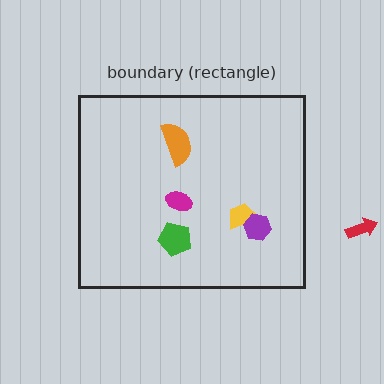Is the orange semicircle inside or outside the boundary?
Inside.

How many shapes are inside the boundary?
5 inside, 1 outside.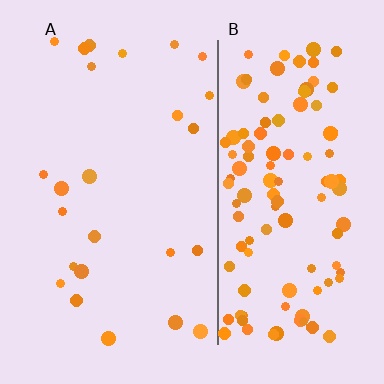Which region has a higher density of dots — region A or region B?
B (the right).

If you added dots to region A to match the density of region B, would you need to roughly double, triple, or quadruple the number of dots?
Approximately quadruple.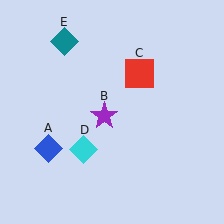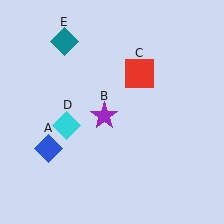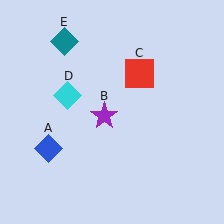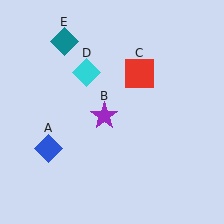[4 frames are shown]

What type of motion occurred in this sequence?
The cyan diamond (object D) rotated clockwise around the center of the scene.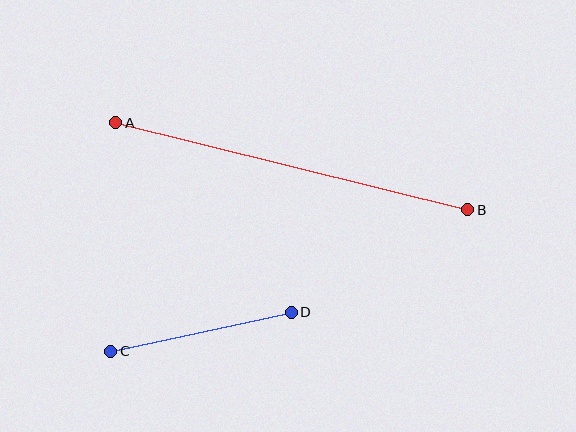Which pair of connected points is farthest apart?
Points A and B are farthest apart.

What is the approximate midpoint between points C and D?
The midpoint is at approximately (201, 332) pixels.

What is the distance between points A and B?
The distance is approximately 363 pixels.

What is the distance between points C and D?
The distance is approximately 185 pixels.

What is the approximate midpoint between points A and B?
The midpoint is at approximately (292, 166) pixels.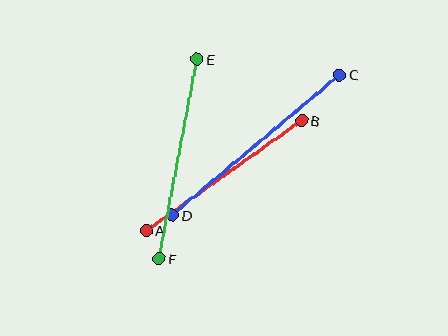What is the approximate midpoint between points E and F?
The midpoint is at approximately (178, 159) pixels.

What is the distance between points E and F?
The distance is approximately 203 pixels.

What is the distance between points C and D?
The distance is approximately 219 pixels.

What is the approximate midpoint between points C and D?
The midpoint is at approximately (256, 145) pixels.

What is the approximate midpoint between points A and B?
The midpoint is at approximately (224, 176) pixels.